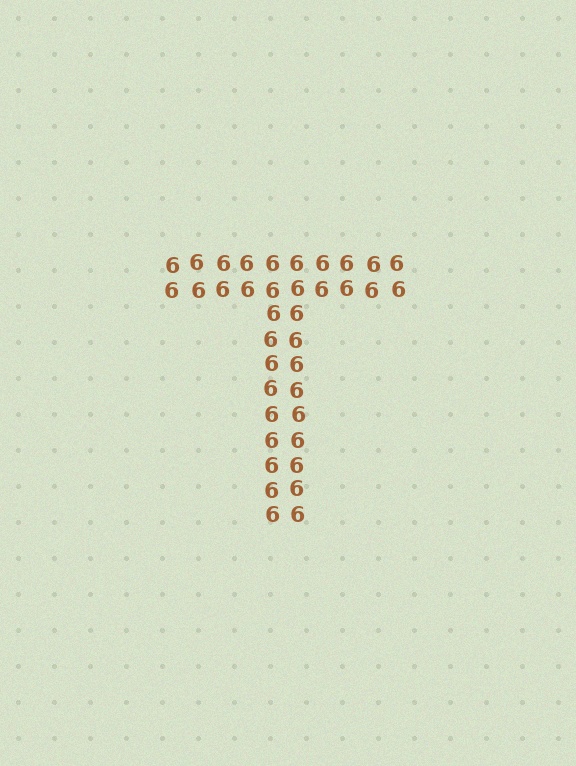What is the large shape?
The large shape is the letter T.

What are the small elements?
The small elements are digit 6's.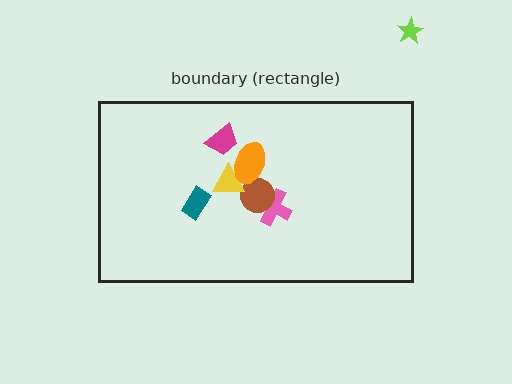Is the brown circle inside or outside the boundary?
Inside.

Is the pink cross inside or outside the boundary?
Inside.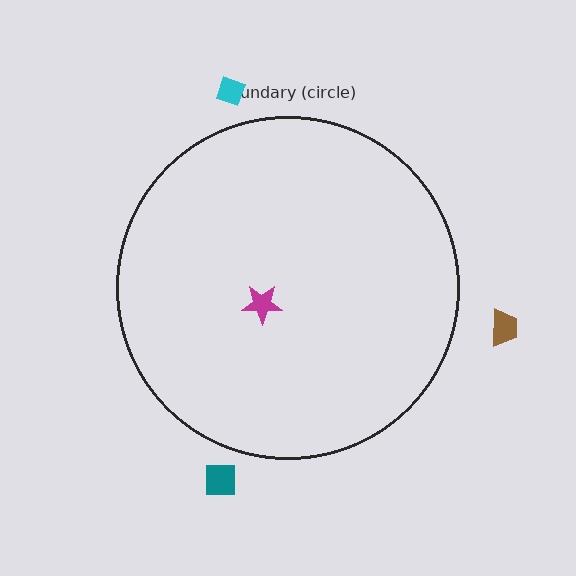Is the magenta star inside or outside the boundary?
Inside.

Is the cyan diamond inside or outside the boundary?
Outside.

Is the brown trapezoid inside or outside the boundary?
Outside.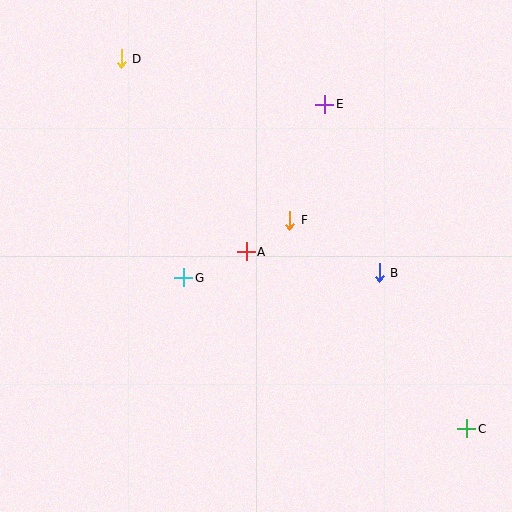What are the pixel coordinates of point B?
Point B is at (379, 273).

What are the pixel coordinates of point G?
Point G is at (184, 278).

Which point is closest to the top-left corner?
Point D is closest to the top-left corner.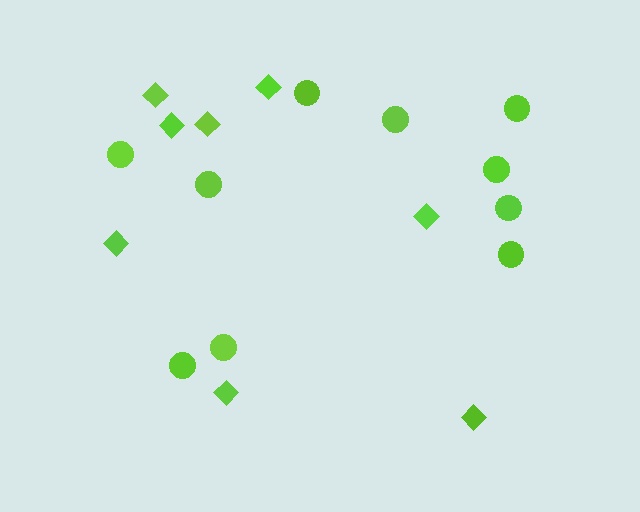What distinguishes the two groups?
There are 2 groups: one group of circles (10) and one group of diamonds (8).